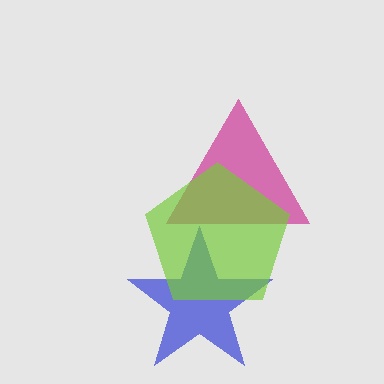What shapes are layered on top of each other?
The layered shapes are: a magenta triangle, a blue star, a lime pentagon.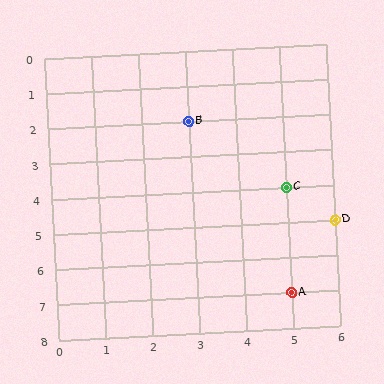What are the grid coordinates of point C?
Point C is at grid coordinates (5, 4).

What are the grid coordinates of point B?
Point B is at grid coordinates (3, 2).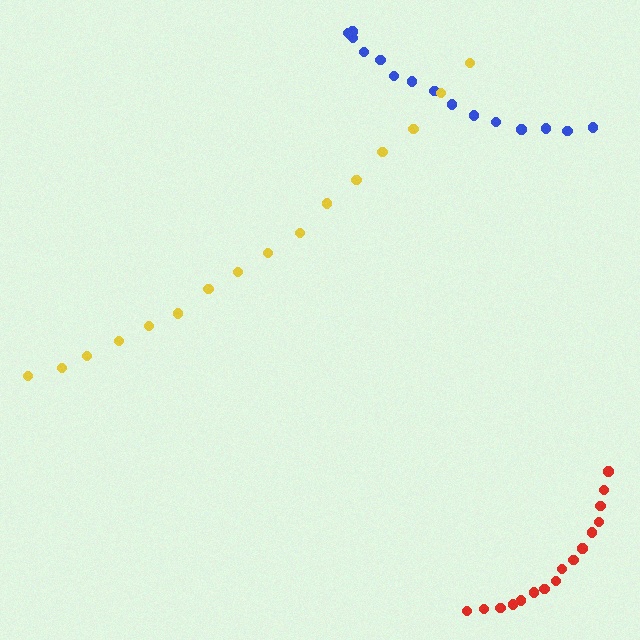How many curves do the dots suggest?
There are 3 distinct paths.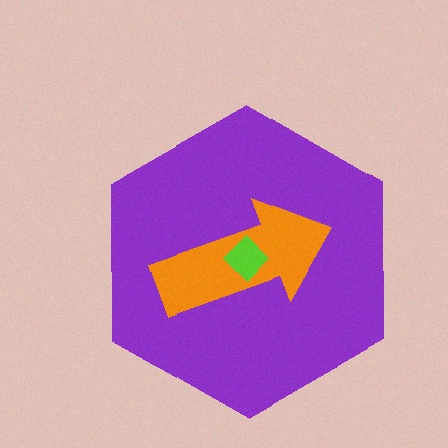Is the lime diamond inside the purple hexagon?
Yes.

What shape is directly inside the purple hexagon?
The orange arrow.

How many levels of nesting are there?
3.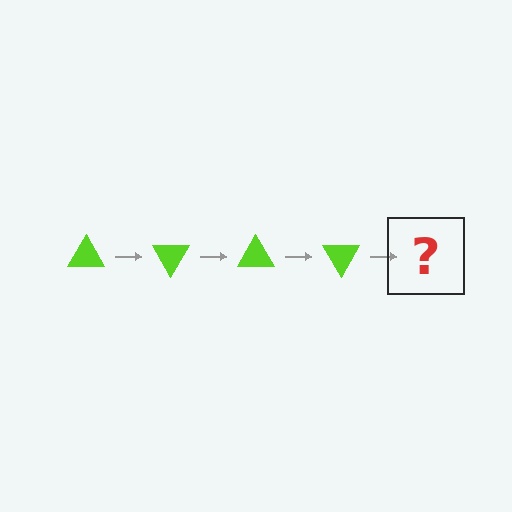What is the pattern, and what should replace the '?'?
The pattern is that the triangle rotates 60 degrees each step. The '?' should be a lime triangle rotated 240 degrees.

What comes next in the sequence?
The next element should be a lime triangle rotated 240 degrees.